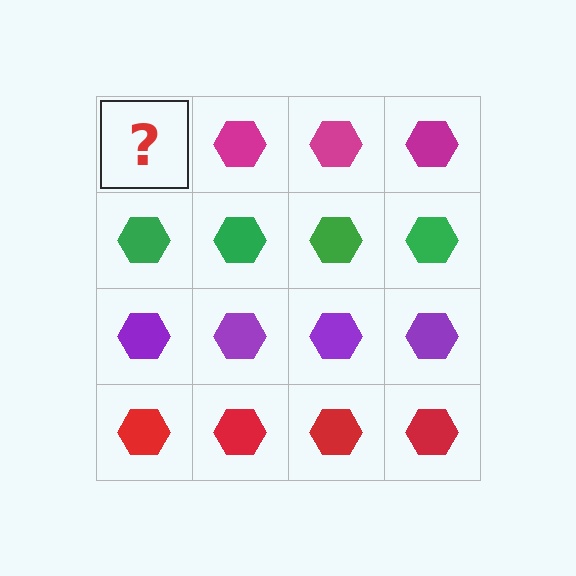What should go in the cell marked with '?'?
The missing cell should contain a magenta hexagon.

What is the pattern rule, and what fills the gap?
The rule is that each row has a consistent color. The gap should be filled with a magenta hexagon.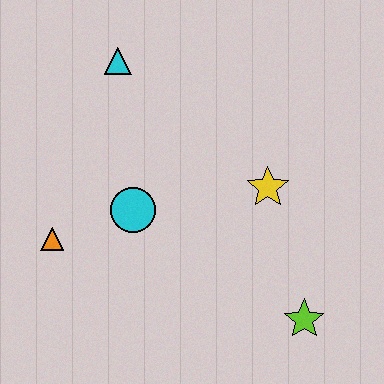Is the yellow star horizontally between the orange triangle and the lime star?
Yes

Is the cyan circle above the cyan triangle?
No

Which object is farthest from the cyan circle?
The lime star is farthest from the cyan circle.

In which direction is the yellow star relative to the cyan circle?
The yellow star is to the right of the cyan circle.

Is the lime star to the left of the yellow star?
No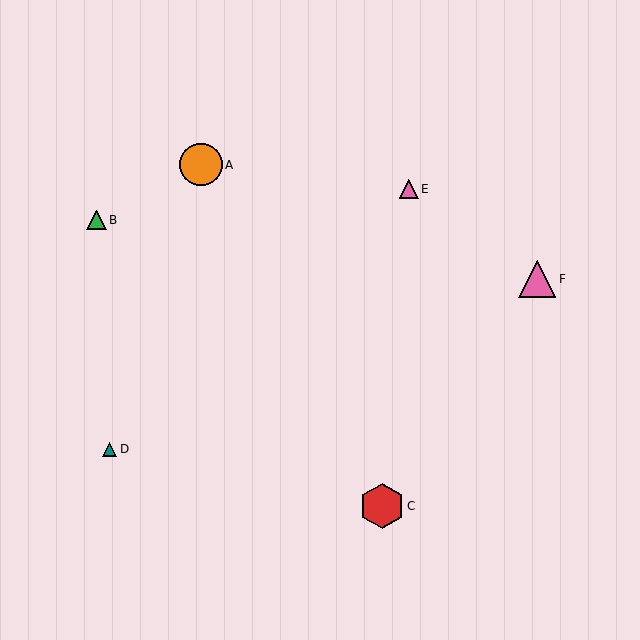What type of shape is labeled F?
Shape F is a pink triangle.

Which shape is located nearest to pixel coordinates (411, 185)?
The pink triangle (labeled E) at (409, 189) is nearest to that location.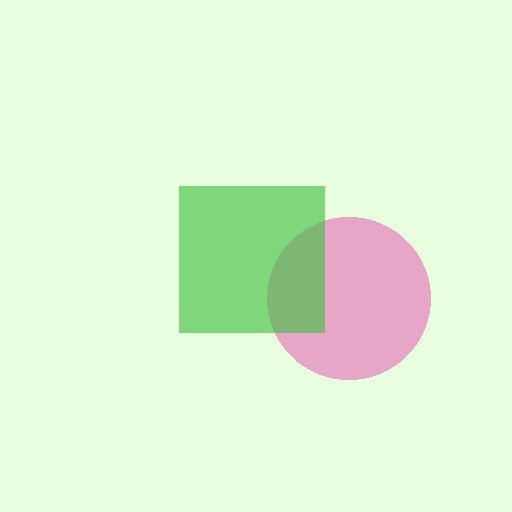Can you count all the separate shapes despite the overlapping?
Yes, there are 2 separate shapes.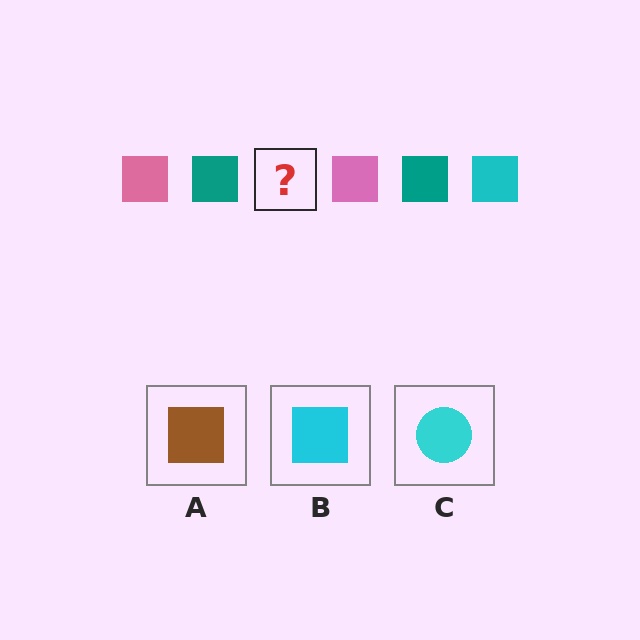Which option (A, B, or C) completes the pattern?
B.